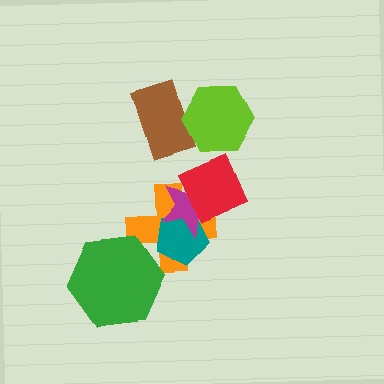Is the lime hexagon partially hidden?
No, no other shape covers it.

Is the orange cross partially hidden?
Yes, it is partially covered by another shape.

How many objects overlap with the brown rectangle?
1 object overlaps with the brown rectangle.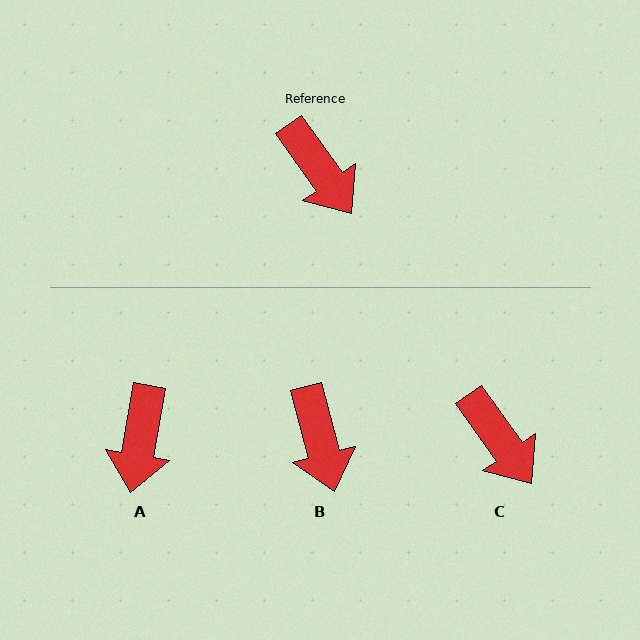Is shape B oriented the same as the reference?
No, it is off by about 20 degrees.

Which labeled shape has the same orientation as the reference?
C.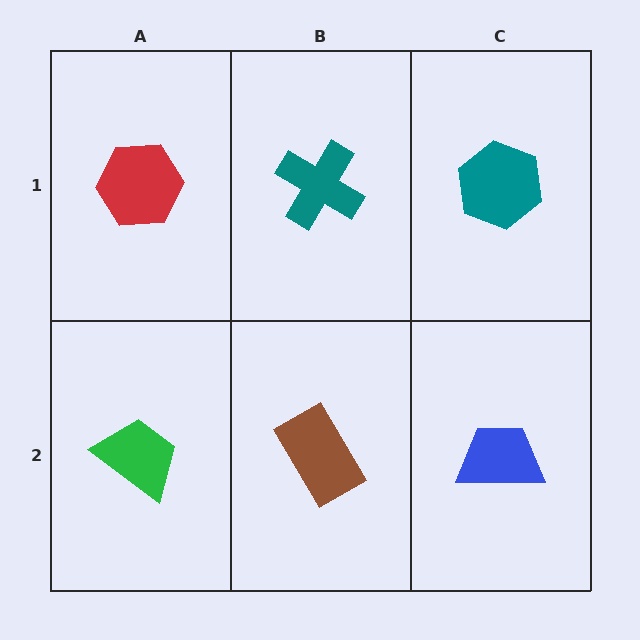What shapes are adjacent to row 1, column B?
A brown rectangle (row 2, column B), a red hexagon (row 1, column A), a teal hexagon (row 1, column C).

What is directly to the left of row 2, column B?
A green trapezoid.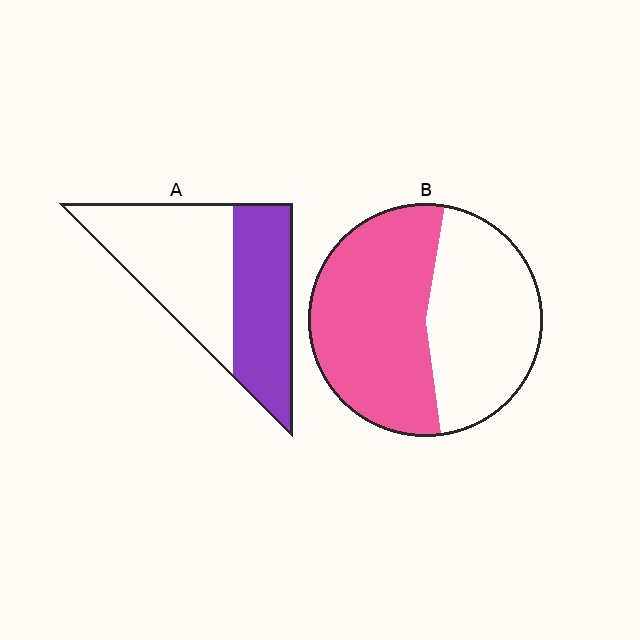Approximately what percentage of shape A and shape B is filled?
A is approximately 45% and B is approximately 55%.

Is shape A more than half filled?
No.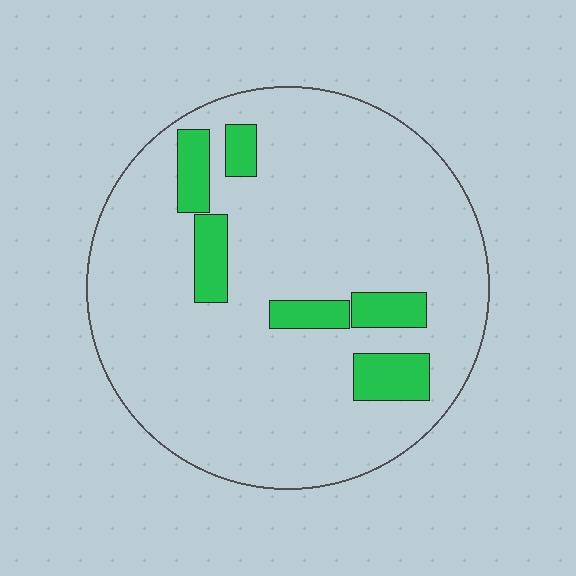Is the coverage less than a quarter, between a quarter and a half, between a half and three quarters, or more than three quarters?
Less than a quarter.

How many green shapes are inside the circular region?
6.